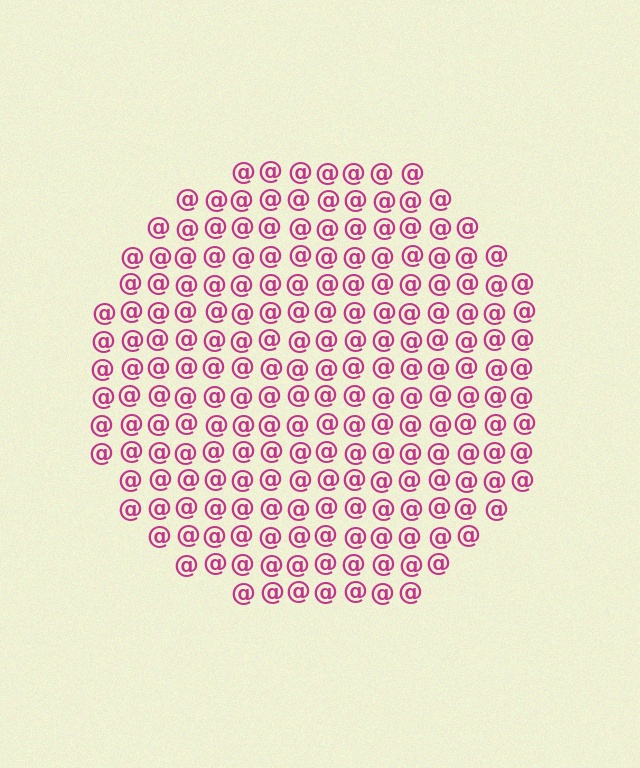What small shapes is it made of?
It is made of small at signs.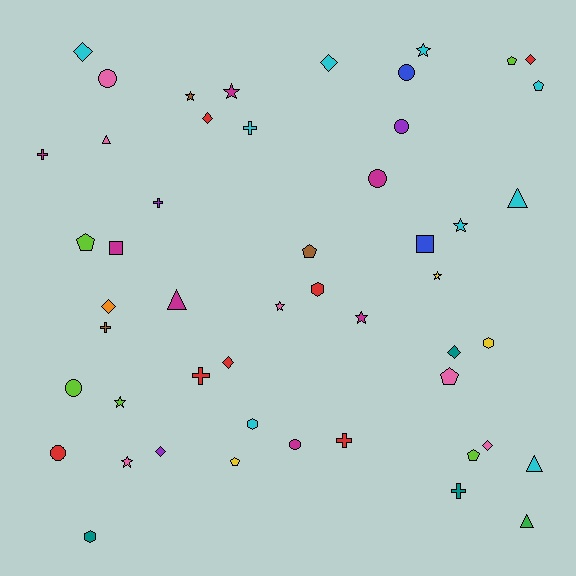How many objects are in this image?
There are 50 objects.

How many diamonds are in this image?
There are 9 diamonds.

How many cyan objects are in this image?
There are 9 cyan objects.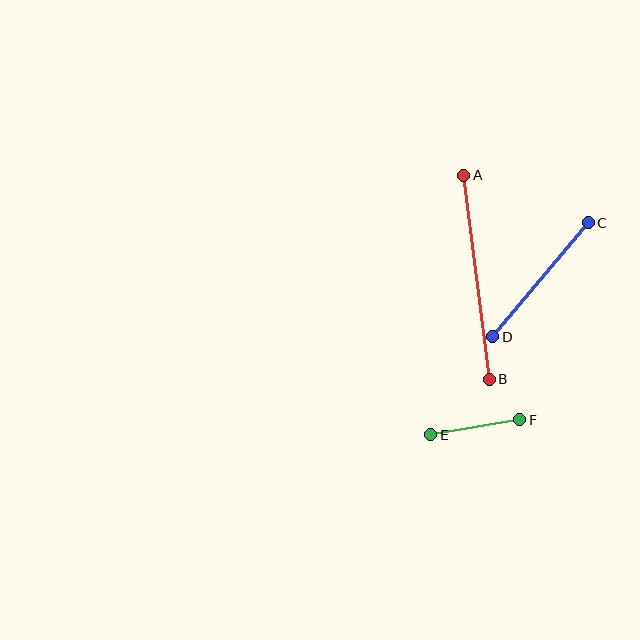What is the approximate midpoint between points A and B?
The midpoint is at approximately (477, 277) pixels.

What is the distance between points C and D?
The distance is approximately 149 pixels.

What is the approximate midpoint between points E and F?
The midpoint is at approximately (475, 427) pixels.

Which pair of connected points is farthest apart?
Points A and B are farthest apart.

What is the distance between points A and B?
The distance is approximately 205 pixels.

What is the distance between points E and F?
The distance is approximately 90 pixels.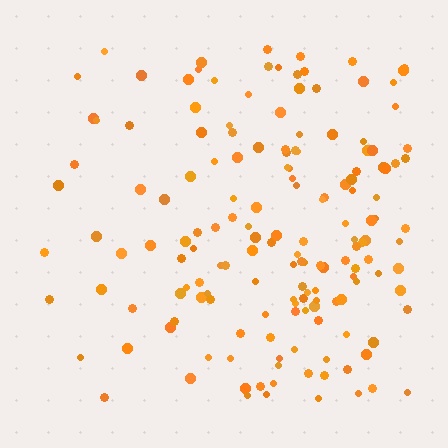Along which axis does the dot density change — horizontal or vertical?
Horizontal.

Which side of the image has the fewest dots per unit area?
The left.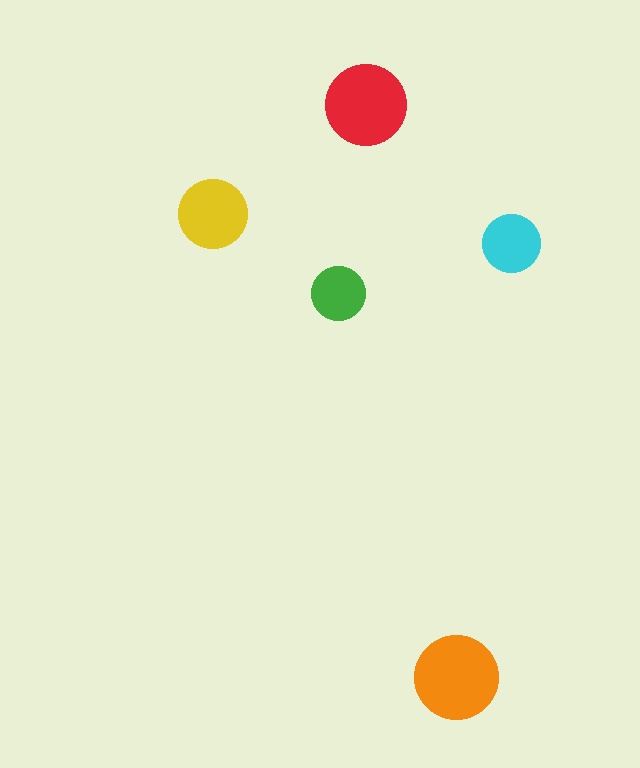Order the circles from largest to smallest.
the orange one, the red one, the yellow one, the cyan one, the green one.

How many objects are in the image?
There are 5 objects in the image.